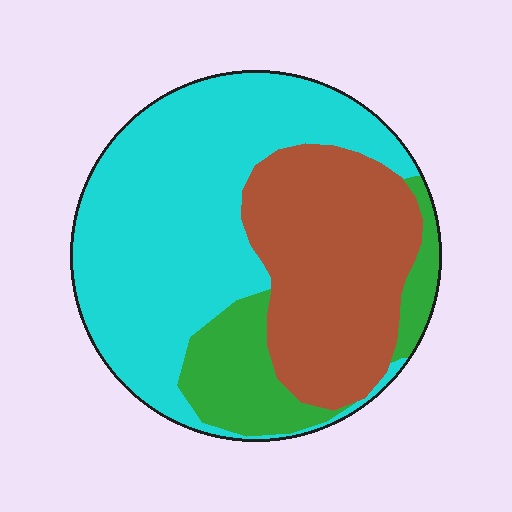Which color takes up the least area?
Green, at roughly 15%.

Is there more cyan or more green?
Cyan.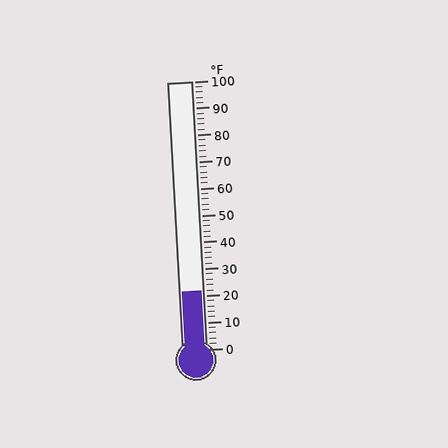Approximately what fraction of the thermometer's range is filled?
The thermometer is filled to approximately 20% of its range.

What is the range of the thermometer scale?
The thermometer scale ranges from 0°F to 100°F.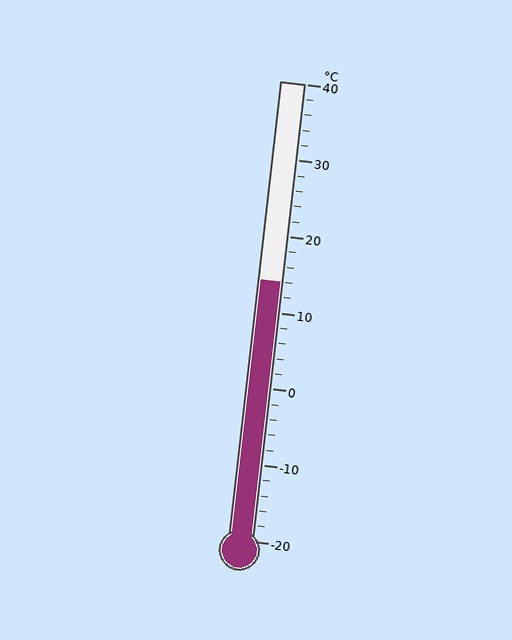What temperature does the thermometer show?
The thermometer shows approximately 14°C.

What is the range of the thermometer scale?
The thermometer scale ranges from -20°C to 40°C.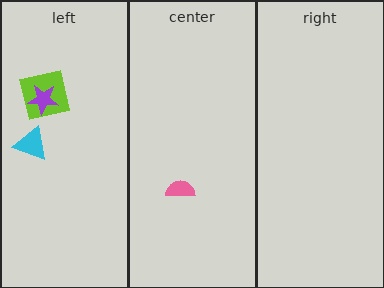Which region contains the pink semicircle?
The center region.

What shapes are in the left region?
The lime square, the cyan triangle, the purple star.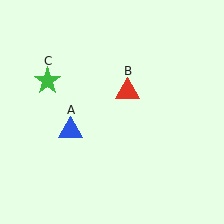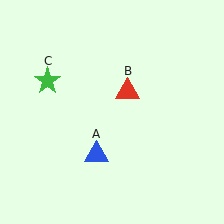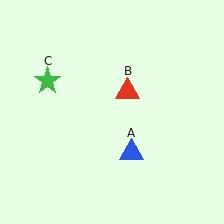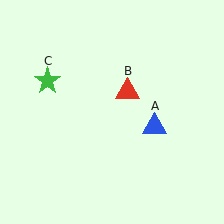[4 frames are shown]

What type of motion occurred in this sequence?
The blue triangle (object A) rotated counterclockwise around the center of the scene.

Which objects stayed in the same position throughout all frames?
Red triangle (object B) and green star (object C) remained stationary.